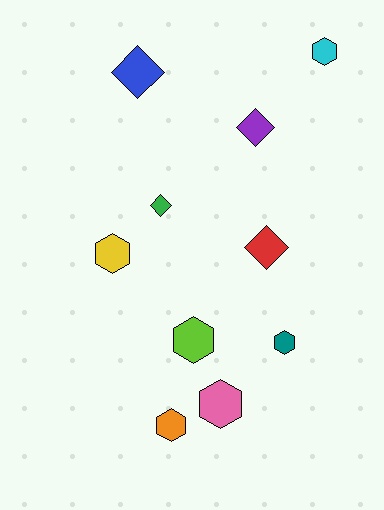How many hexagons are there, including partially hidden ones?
There are 6 hexagons.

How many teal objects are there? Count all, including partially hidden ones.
There is 1 teal object.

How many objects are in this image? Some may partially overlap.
There are 10 objects.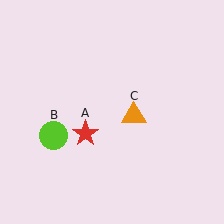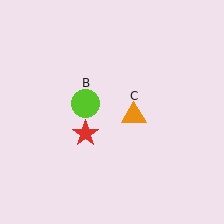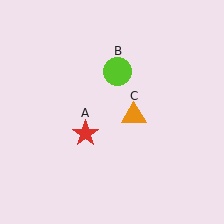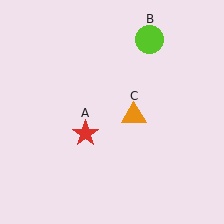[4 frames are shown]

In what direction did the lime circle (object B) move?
The lime circle (object B) moved up and to the right.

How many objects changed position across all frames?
1 object changed position: lime circle (object B).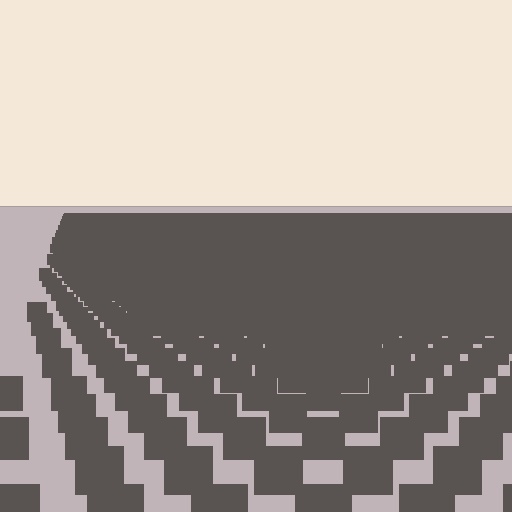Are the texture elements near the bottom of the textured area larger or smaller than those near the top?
Larger. Near the bottom, elements are closer to the viewer and appear at a bigger on-screen size.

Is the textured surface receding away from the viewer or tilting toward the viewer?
The surface is receding away from the viewer. Texture elements get smaller and denser toward the top.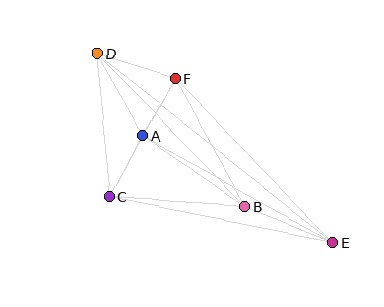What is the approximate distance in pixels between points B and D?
The distance between B and D is approximately 213 pixels.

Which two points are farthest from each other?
Points D and E are farthest from each other.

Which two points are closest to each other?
Points A and F are closest to each other.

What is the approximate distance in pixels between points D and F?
The distance between D and F is approximately 82 pixels.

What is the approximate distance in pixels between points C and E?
The distance between C and E is approximately 228 pixels.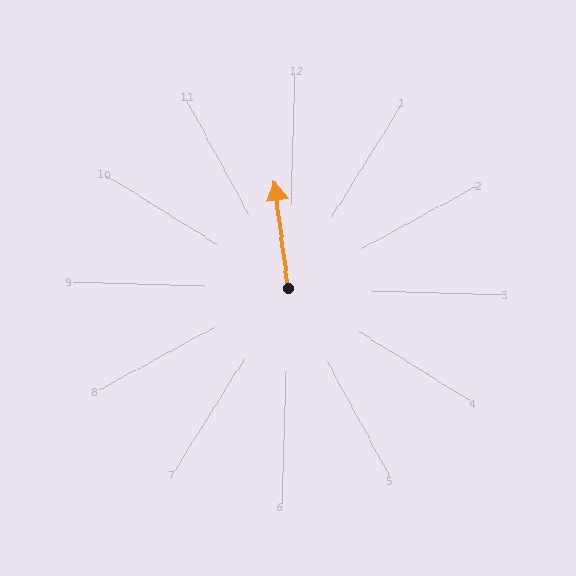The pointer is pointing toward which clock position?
Roughly 12 o'clock.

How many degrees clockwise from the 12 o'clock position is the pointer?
Approximately 351 degrees.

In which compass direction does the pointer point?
North.